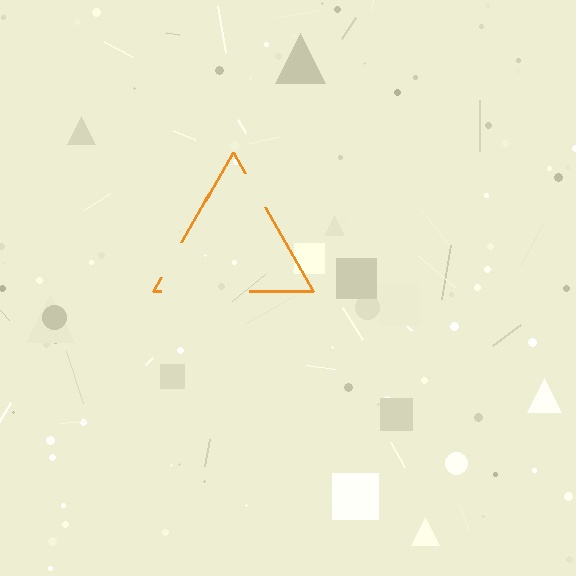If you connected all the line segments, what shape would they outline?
They would outline a triangle.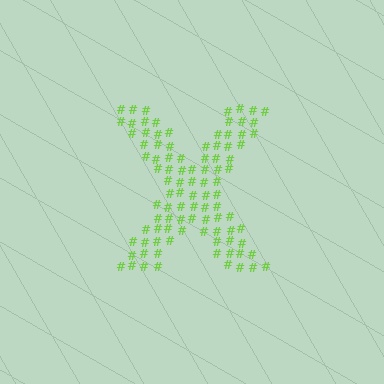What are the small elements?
The small elements are hash symbols.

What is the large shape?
The large shape is the letter X.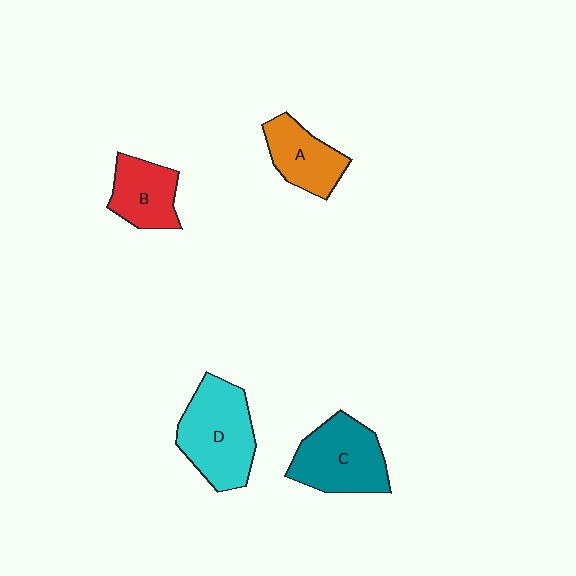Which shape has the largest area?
Shape D (cyan).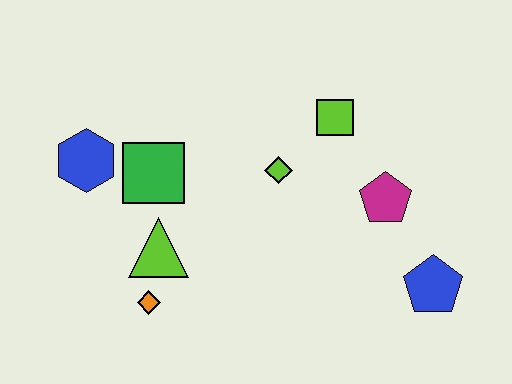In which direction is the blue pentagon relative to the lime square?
The blue pentagon is below the lime square.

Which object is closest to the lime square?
The lime diamond is closest to the lime square.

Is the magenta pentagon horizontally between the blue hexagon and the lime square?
No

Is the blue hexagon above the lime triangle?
Yes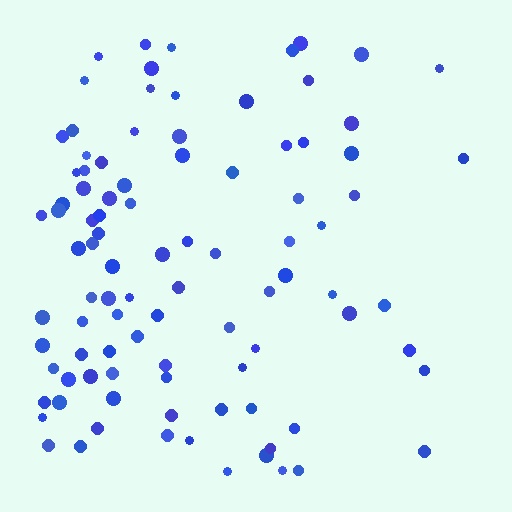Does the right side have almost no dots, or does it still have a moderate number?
Still a moderate number, just noticeably fewer than the left.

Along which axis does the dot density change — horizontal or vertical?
Horizontal.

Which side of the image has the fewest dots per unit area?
The right.